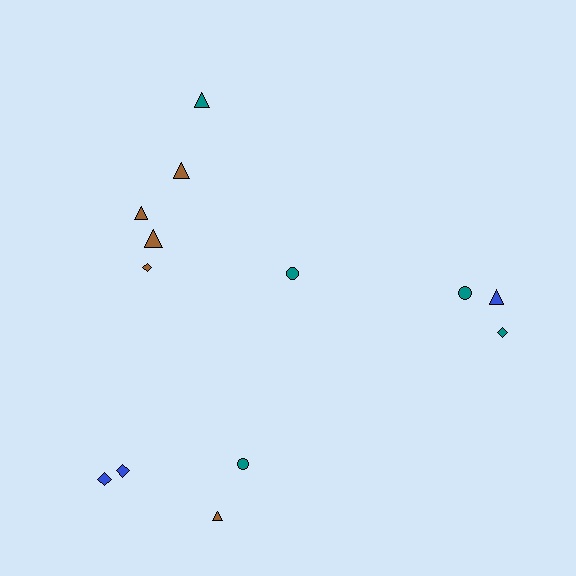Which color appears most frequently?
Brown, with 5 objects.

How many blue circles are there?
There are no blue circles.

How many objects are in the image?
There are 13 objects.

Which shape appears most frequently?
Triangle, with 6 objects.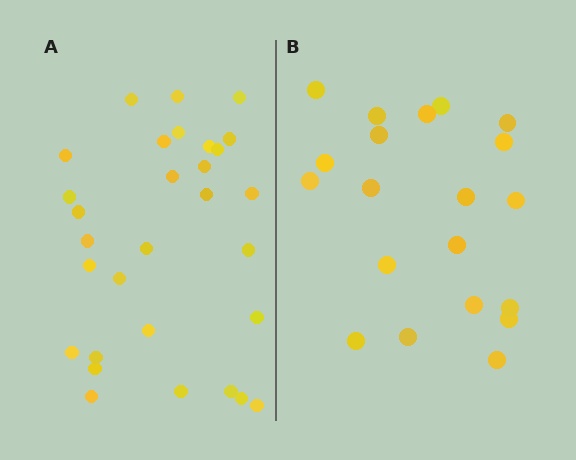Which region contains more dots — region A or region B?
Region A (the left region) has more dots.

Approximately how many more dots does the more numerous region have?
Region A has roughly 10 or so more dots than region B.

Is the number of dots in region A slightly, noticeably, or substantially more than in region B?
Region A has substantially more. The ratio is roughly 1.5 to 1.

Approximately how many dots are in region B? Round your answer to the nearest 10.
About 20 dots.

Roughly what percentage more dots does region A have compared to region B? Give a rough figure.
About 50% more.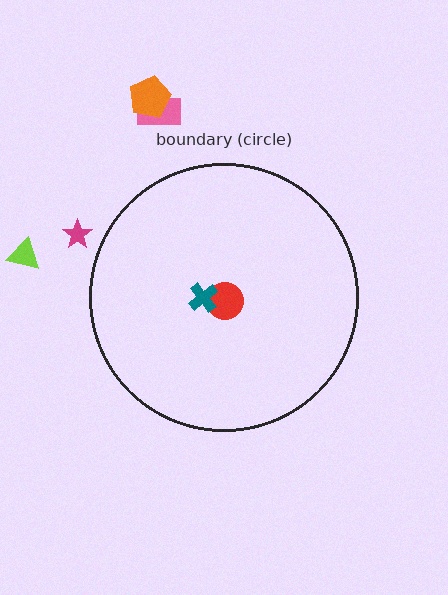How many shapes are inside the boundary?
2 inside, 4 outside.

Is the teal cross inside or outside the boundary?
Inside.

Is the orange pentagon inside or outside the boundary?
Outside.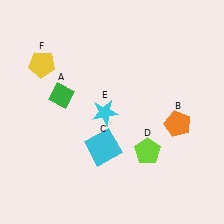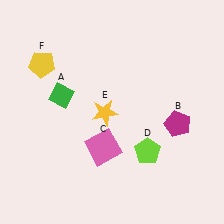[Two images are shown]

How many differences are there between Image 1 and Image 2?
There are 3 differences between the two images.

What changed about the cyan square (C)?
In Image 1, C is cyan. In Image 2, it changed to pink.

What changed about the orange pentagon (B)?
In Image 1, B is orange. In Image 2, it changed to magenta.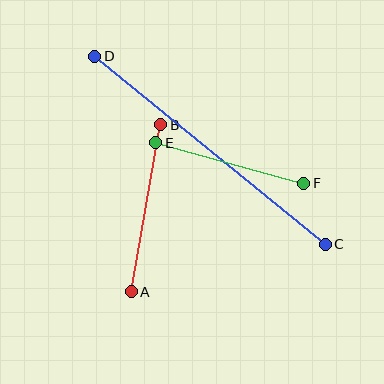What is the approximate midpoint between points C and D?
The midpoint is at approximately (210, 150) pixels.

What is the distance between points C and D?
The distance is approximately 298 pixels.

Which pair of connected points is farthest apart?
Points C and D are farthest apart.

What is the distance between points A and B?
The distance is approximately 170 pixels.